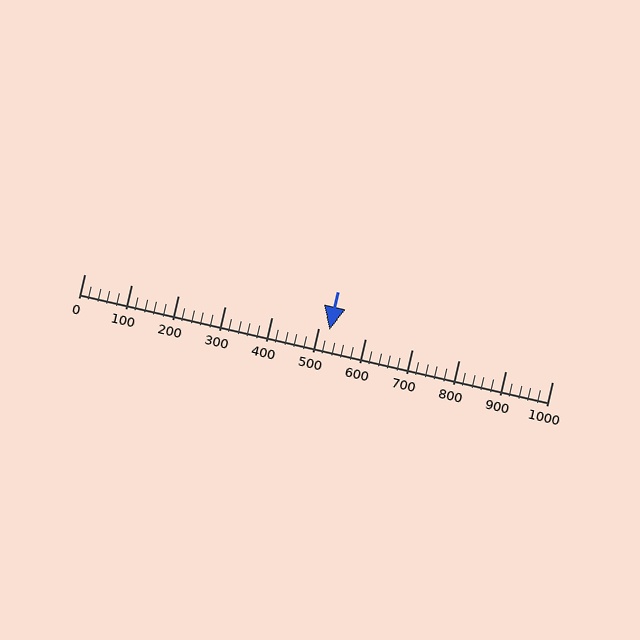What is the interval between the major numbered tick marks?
The major tick marks are spaced 100 units apart.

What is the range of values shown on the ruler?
The ruler shows values from 0 to 1000.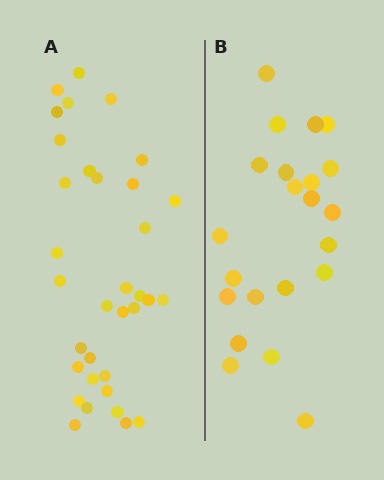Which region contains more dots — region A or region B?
Region A (the left region) has more dots.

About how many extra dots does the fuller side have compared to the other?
Region A has roughly 12 or so more dots than region B.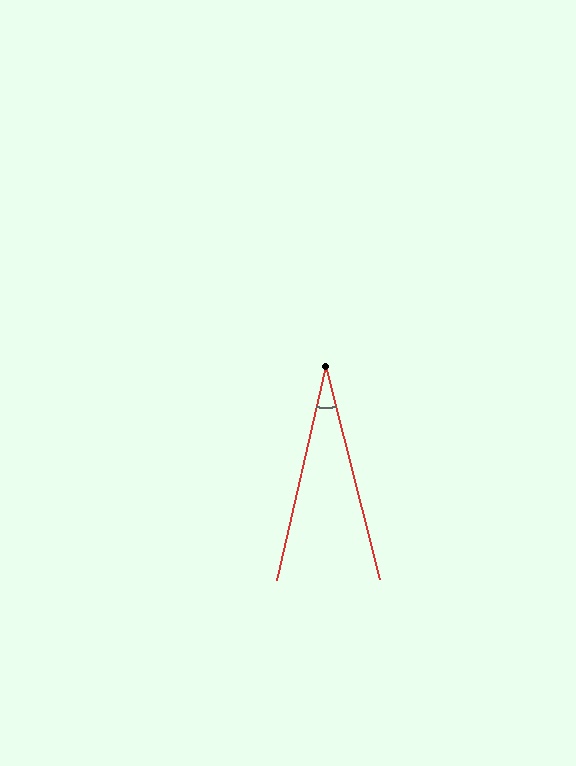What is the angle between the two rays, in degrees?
Approximately 27 degrees.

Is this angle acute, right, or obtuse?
It is acute.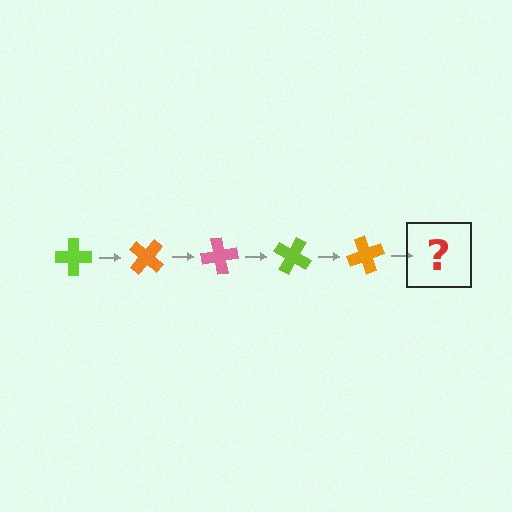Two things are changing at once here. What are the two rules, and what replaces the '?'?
The two rules are that it rotates 40 degrees each step and the color cycles through lime, orange, and pink. The '?' should be a pink cross, rotated 200 degrees from the start.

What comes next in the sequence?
The next element should be a pink cross, rotated 200 degrees from the start.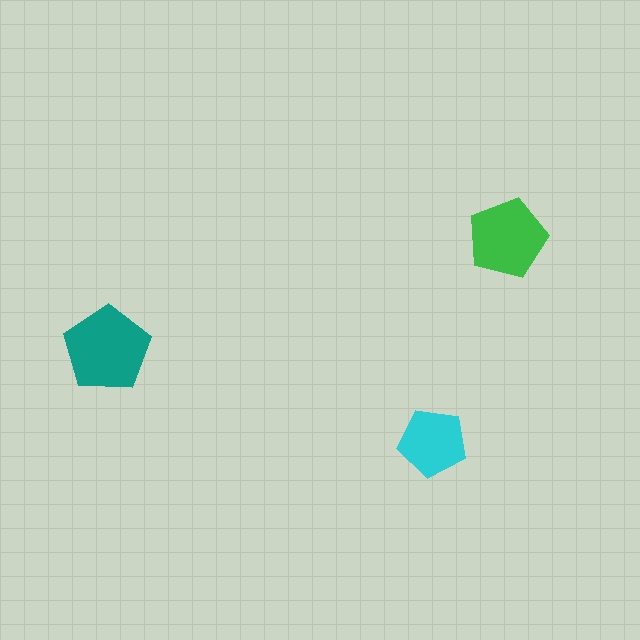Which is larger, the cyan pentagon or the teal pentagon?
The teal one.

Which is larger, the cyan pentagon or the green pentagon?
The green one.